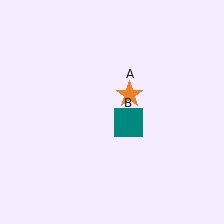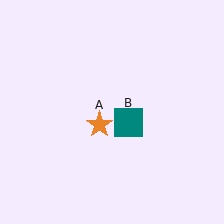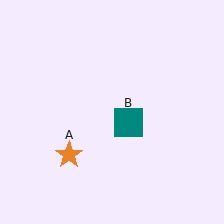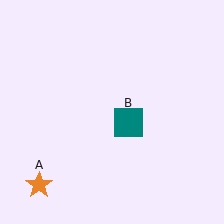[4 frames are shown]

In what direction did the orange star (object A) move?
The orange star (object A) moved down and to the left.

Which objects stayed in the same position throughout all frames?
Teal square (object B) remained stationary.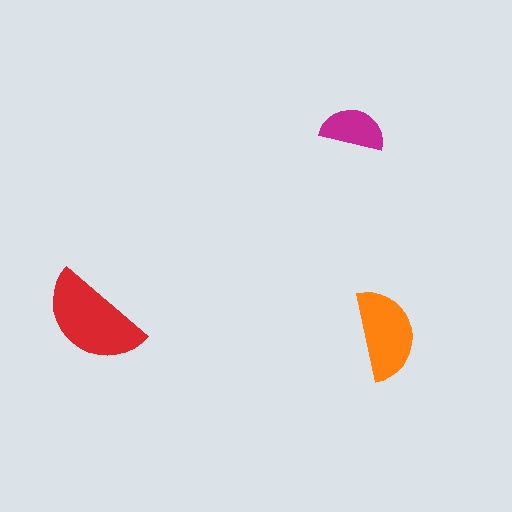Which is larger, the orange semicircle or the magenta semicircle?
The orange one.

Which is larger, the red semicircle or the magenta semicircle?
The red one.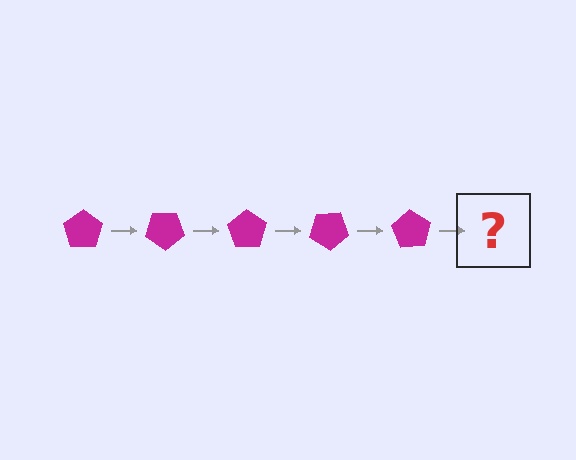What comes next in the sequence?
The next element should be a magenta pentagon rotated 175 degrees.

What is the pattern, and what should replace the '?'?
The pattern is that the pentagon rotates 35 degrees each step. The '?' should be a magenta pentagon rotated 175 degrees.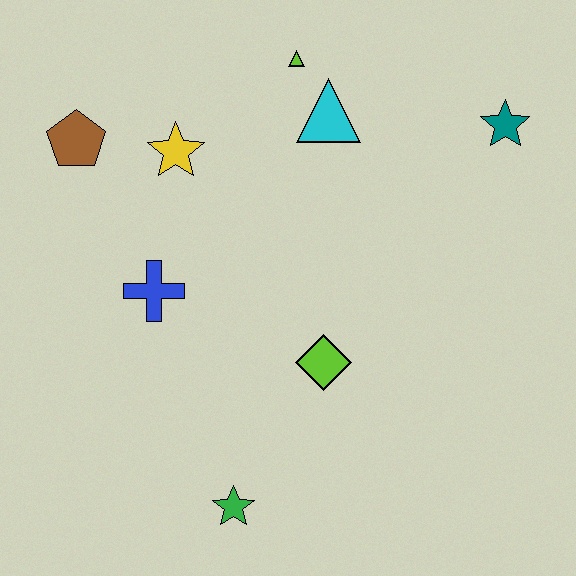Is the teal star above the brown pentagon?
Yes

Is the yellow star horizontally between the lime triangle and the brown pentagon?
Yes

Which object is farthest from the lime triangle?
The green star is farthest from the lime triangle.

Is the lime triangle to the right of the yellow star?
Yes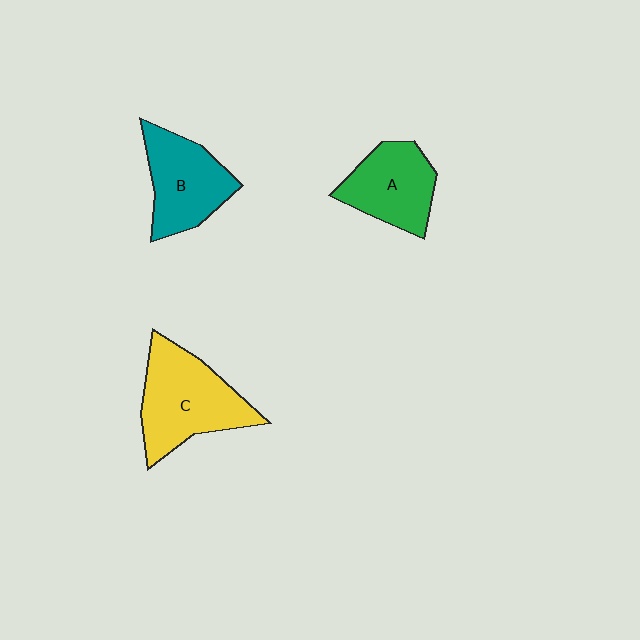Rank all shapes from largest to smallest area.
From largest to smallest: C (yellow), B (teal), A (green).